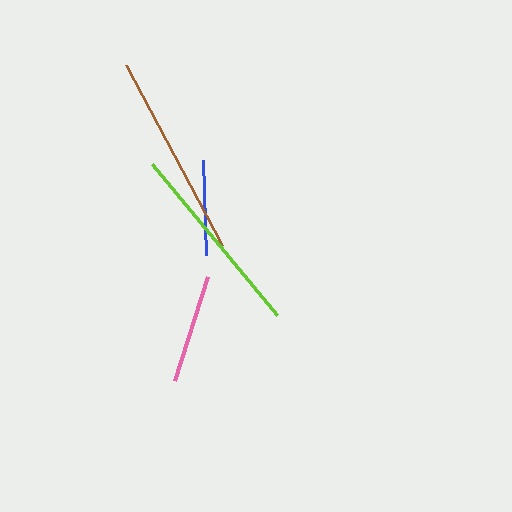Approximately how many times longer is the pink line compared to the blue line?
The pink line is approximately 1.1 times the length of the blue line.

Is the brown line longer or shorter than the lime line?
The brown line is longer than the lime line.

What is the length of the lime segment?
The lime segment is approximately 195 pixels long.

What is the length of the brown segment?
The brown segment is approximately 204 pixels long.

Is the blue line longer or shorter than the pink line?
The pink line is longer than the blue line.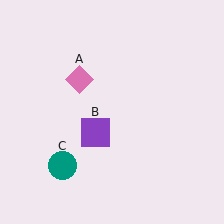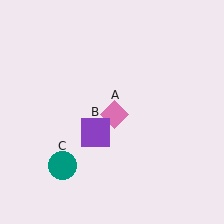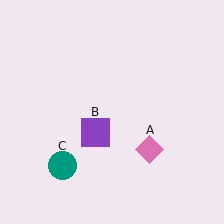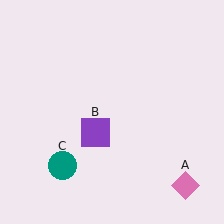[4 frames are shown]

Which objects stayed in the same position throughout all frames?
Purple square (object B) and teal circle (object C) remained stationary.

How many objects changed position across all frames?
1 object changed position: pink diamond (object A).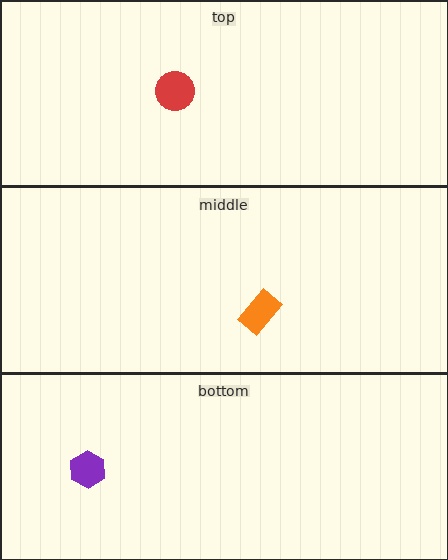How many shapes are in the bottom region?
1.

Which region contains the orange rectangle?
The middle region.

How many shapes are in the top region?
1.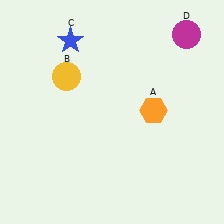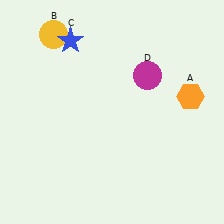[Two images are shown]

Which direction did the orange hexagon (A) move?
The orange hexagon (A) moved right.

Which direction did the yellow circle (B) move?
The yellow circle (B) moved up.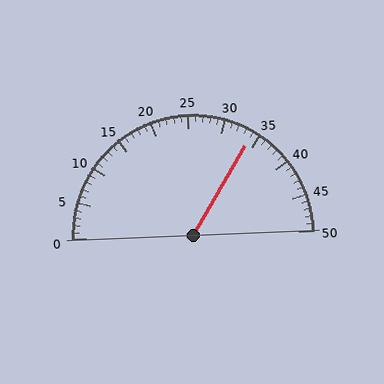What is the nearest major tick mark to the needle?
The nearest major tick mark is 35.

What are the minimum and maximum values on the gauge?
The gauge ranges from 0 to 50.